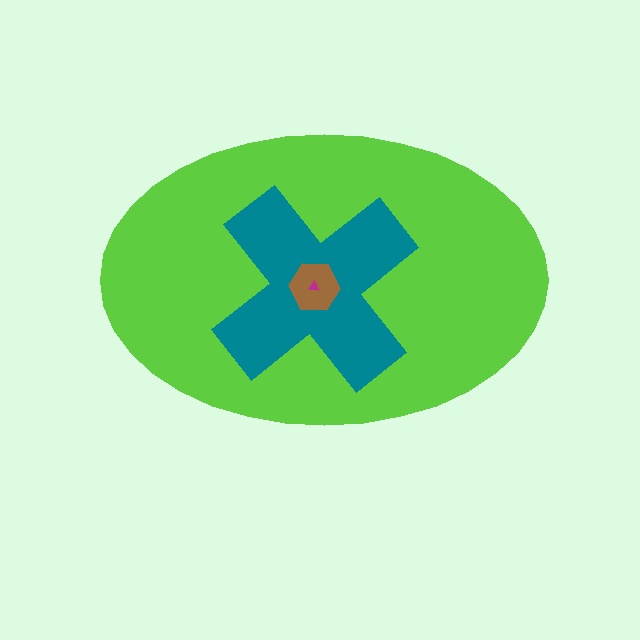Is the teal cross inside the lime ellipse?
Yes.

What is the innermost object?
The magenta triangle.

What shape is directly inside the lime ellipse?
The teal cross.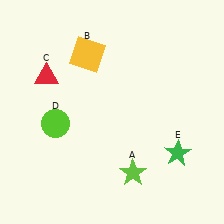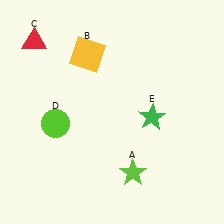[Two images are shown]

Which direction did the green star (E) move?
The green star (E) moved up.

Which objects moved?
The objects that moved are: the red triangle (C), the green star (E).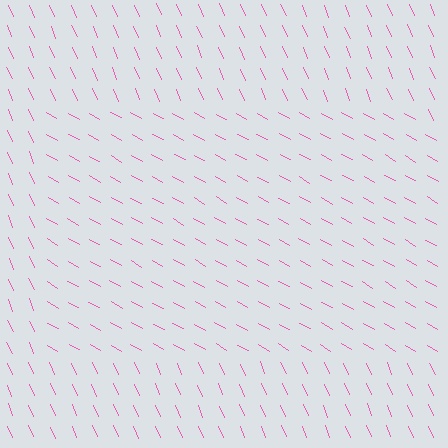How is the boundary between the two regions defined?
The boundary is defined purely by a change in line orientation (approximately 37 degrees difference). All lines are the same color and thickness.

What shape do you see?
I see a rectangle.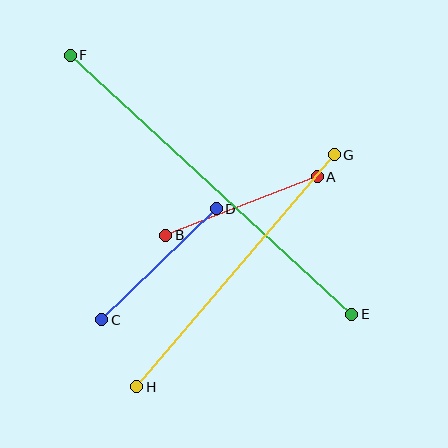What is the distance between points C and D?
The distance is approximately 160 pixels.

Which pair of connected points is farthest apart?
Points E and F are farthest apart.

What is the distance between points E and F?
The distance is approximately 382 pixels.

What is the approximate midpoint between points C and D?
The midpoint is at approximately (159, 264) pixels.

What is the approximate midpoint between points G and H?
The midpoint is at approximately (235, 271) pixels.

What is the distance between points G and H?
The distance is approximately 305 pixels.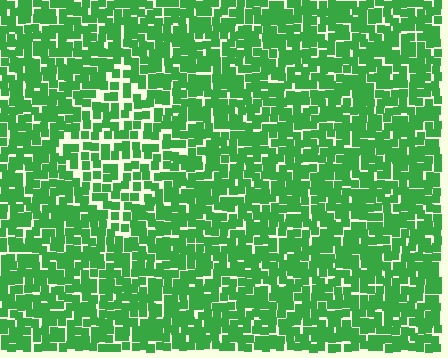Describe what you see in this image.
The image contains small green elements arranged at two different densities. A diamond-shaped region is visible where the elements are less densely packed than the surrounding area.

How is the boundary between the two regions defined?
The boundary is defined by a change in element density (approximately 1.5x ratio). All elements are the same color, size, and shape.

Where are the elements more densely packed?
The elements are more densely packed outside the diamond boundary.